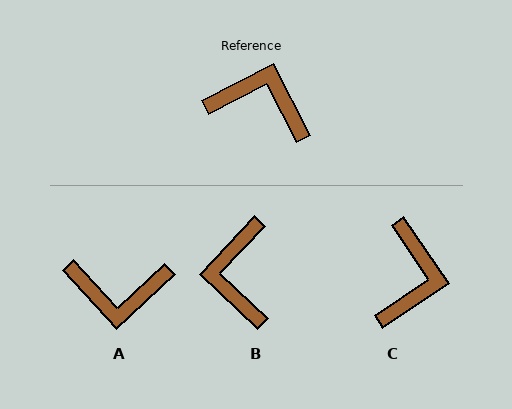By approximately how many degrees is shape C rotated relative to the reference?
Approximately 83 degrees clockwise.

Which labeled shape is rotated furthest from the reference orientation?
A, about 165 degrees away.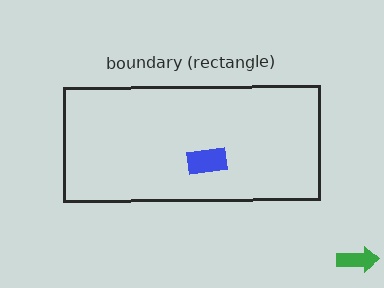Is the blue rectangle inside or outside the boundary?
Inside.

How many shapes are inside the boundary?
1 inside, 1 outside.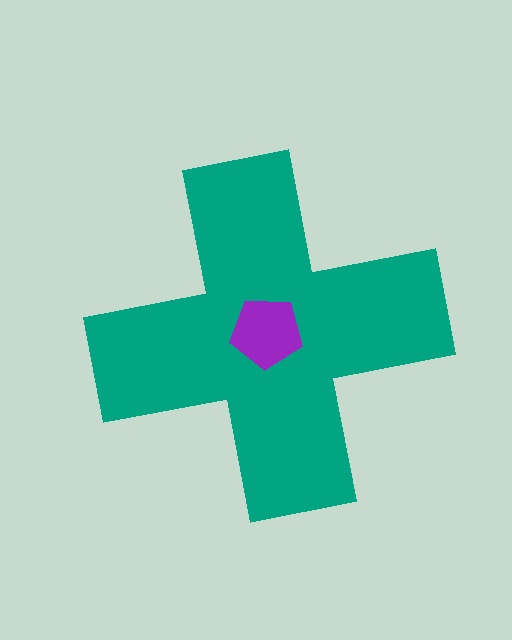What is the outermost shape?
The teal cross.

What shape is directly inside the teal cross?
The purple pentagon.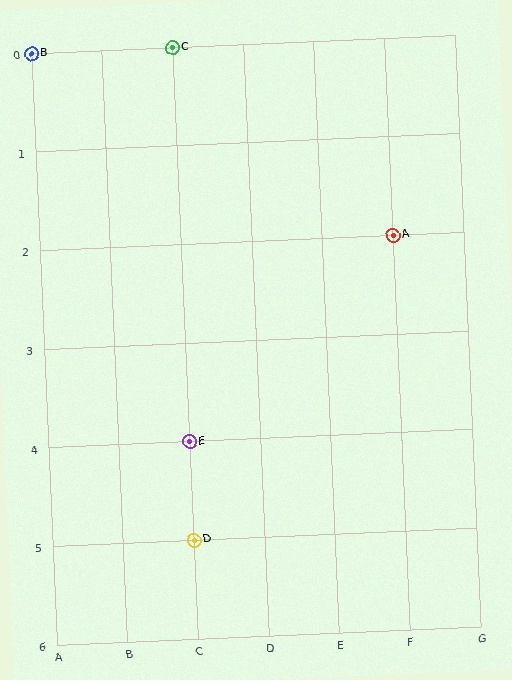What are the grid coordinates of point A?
Point A is at grid coordinates (F, 2).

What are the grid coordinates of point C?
Point C is at grid coordinates (C, 0).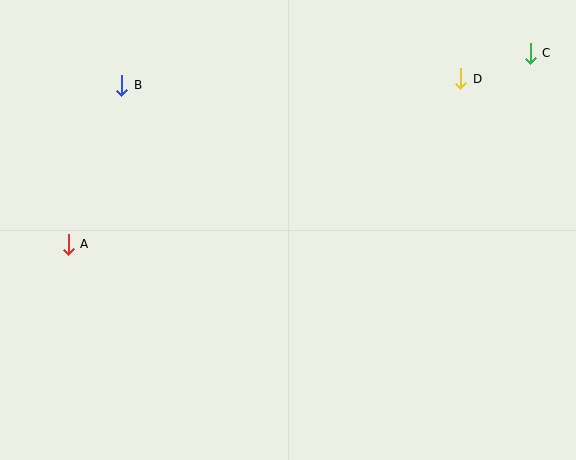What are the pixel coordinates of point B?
Point B is at (122, 85).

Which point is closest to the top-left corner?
Point B is closest to the top-left corner.